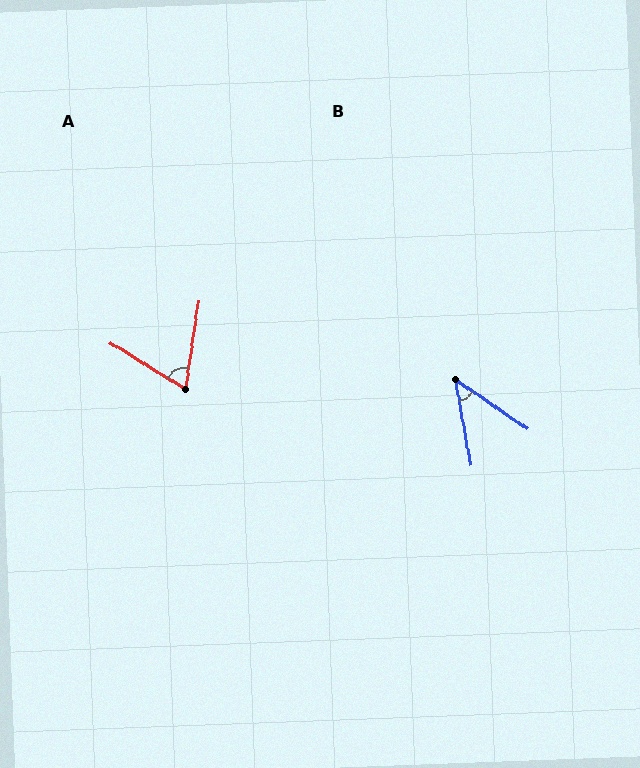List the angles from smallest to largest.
B (45°), A (67°).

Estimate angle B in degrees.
Approximately 45 degrees.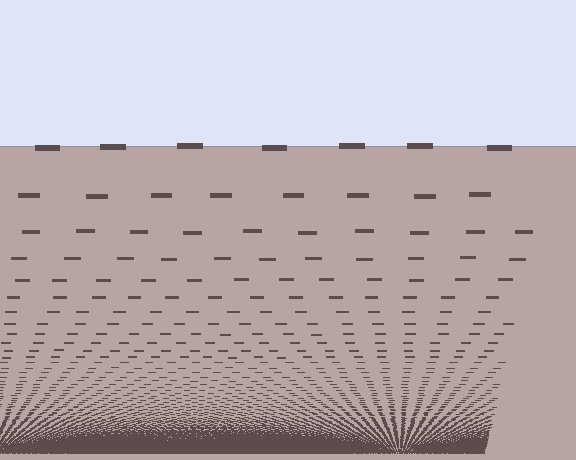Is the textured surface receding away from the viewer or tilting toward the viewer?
The surface appears to tilt toward the viewer. Texture elements get larger and sparser toward the top.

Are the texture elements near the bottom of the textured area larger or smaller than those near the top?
Smaller. The gradient is inverted — elements near the bottom are smaller and denser.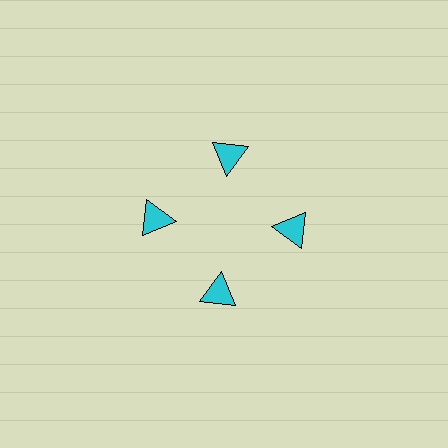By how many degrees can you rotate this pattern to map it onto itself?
The pattern maps onto itself every 90 degrees of rotation.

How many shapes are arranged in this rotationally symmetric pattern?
There are 4 shapes, arranged in 4 groups of 1.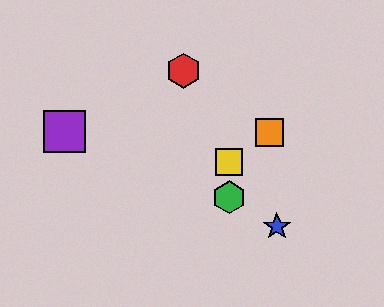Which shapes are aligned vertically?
The green hexagon, the yellow square are aligned vertically.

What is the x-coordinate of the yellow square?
The yellow square is at x≈229.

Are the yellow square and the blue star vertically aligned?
No, the yellow square is at x≈229 and the blue star is at x≈277.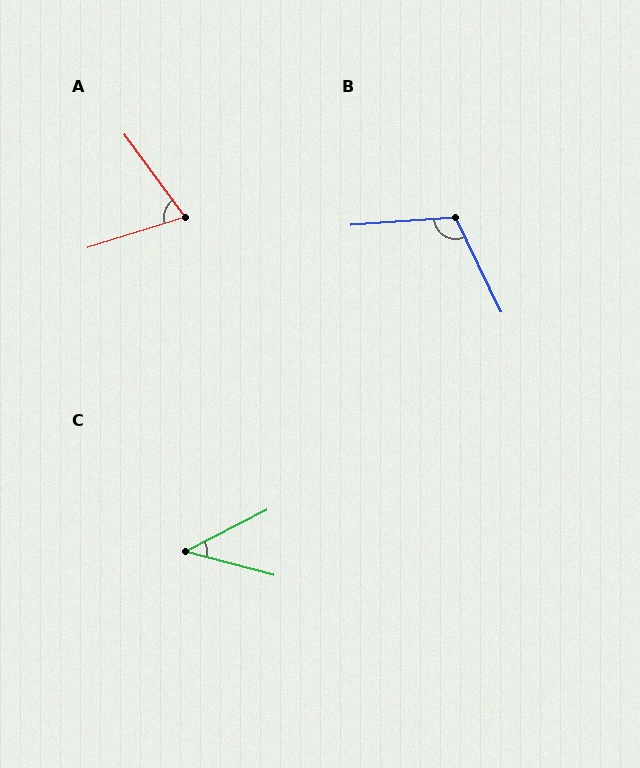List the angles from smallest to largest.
C (42°), A (71°), B (112°).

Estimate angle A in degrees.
Approximately 71 degrees.